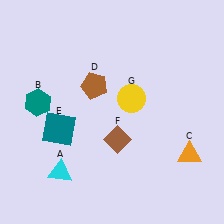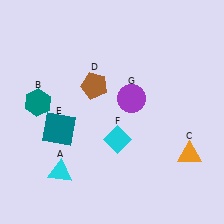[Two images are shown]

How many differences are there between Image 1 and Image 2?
There are 2 differences between the two images.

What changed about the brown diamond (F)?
In Image 1, F is brown. In Image 2, it changed to cyan.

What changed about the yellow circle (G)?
In Image 1, G is yellow. In Image 2, it changed to purple.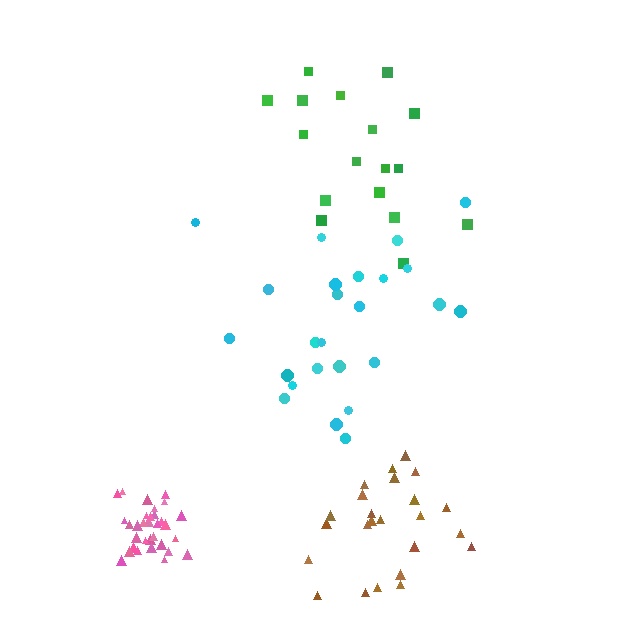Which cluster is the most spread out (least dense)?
Green.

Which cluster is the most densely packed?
Pink.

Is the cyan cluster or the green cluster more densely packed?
Cyan.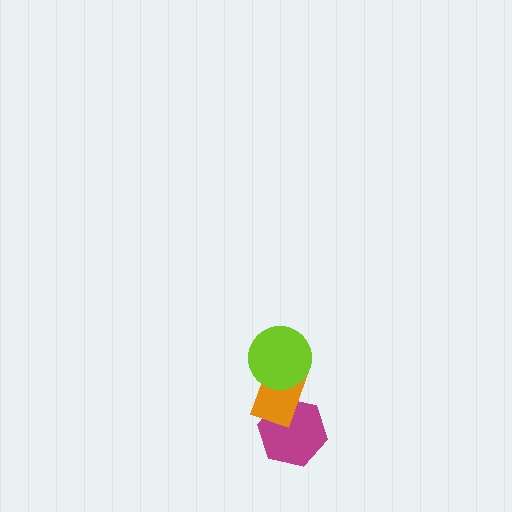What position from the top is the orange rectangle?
The orange rectangle is 2nd from the top.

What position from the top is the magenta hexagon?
The magenta hexagon is 3rd from the top.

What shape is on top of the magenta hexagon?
The orange rectangle is on top of the magenta hexagon.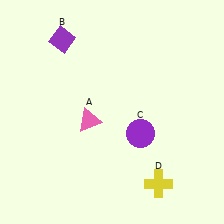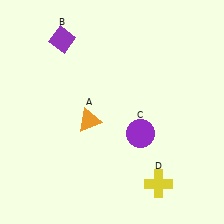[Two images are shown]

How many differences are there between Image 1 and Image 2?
There is 1 difference between the two images.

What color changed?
The triangle (A) changed from pink in Image 1 to orange in Image 2.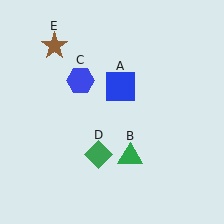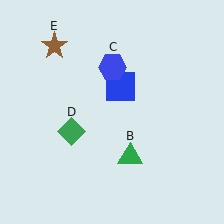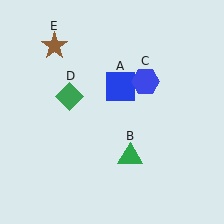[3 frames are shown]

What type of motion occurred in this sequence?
The blue hexagon (object C), green diamond (object D) rotated clockwise around the center of the scene.